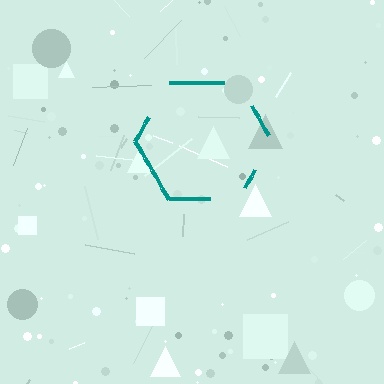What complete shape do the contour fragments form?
The contour fragments form a hexagon.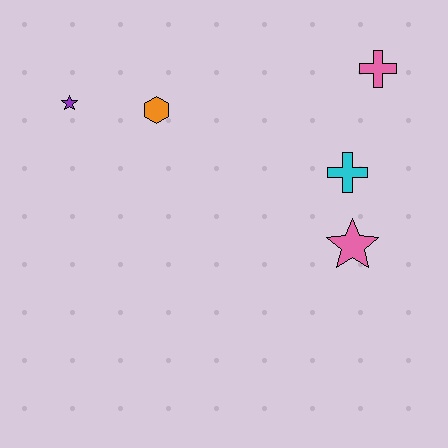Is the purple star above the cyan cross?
Yes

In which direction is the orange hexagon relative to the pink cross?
The orange hexagon is to the left of the pink cross.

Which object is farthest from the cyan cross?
The purple star is farthest from the cyan cross.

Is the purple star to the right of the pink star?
No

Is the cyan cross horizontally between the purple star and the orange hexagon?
No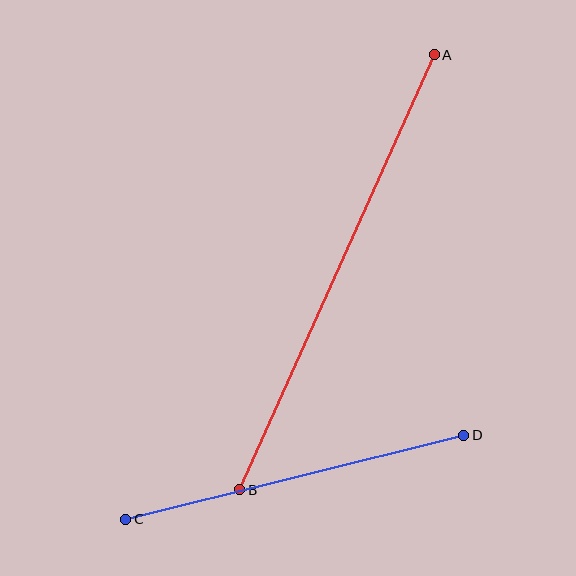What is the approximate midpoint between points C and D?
The midpoint is at approximately (295, 477) pixels.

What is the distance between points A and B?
The distance is approximately 477 pixels.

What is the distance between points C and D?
The distance is approximately 349 pixels.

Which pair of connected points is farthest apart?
Points A and B are farthest apart.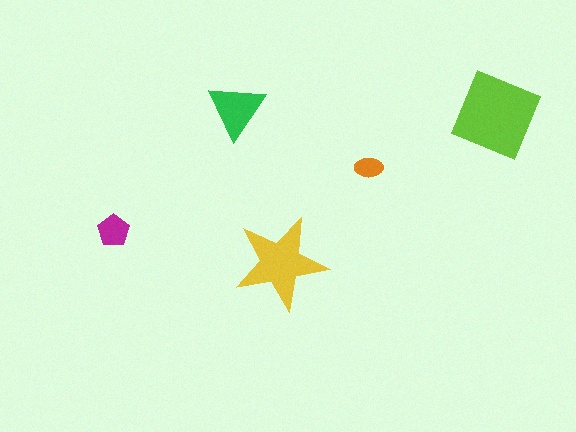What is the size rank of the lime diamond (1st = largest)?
1st.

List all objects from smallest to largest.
The orange ellipse, the magenta pentagon, the green triangle, the yellow star, the lime diamond.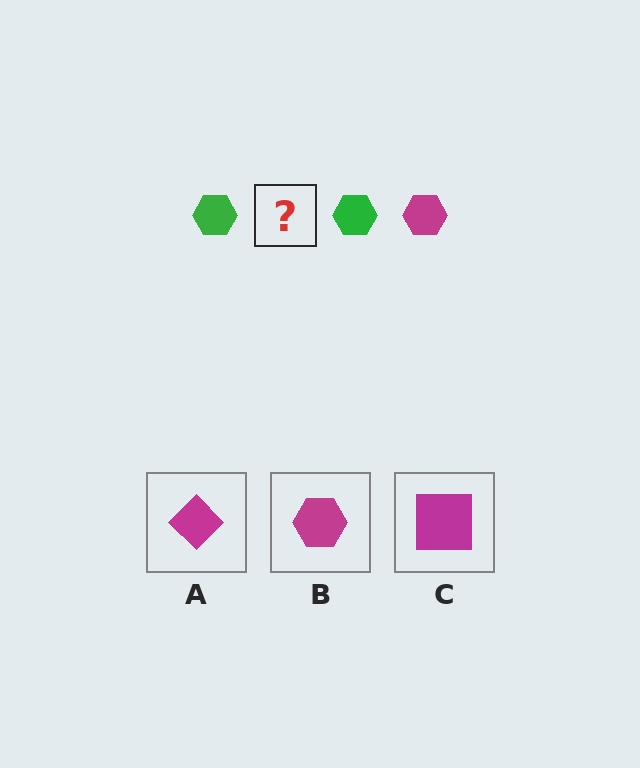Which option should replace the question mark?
Option B.